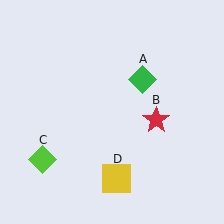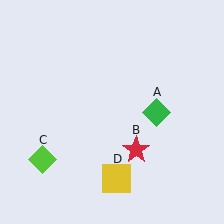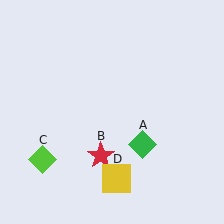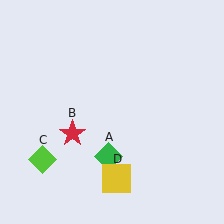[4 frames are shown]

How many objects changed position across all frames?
2 objects changed position: green diamond (object A), red star (object B).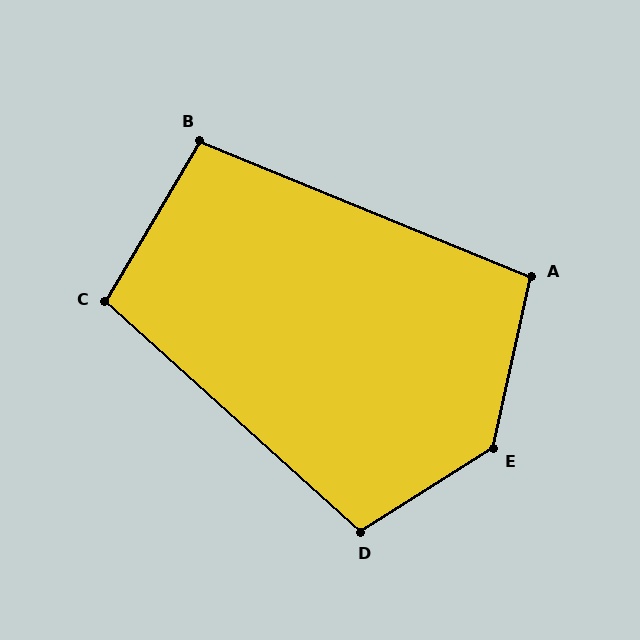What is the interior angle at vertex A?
Approximately 100 degrees (obtuse).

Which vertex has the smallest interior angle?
B, at approximately 98 degrees.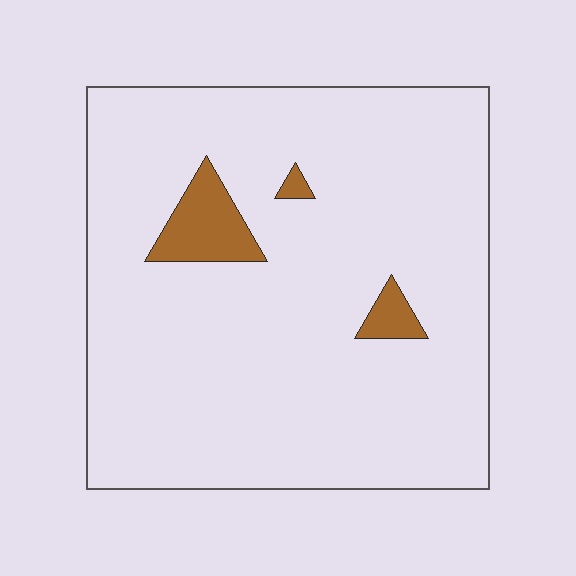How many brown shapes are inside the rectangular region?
3.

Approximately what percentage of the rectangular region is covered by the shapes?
Approximately 5%.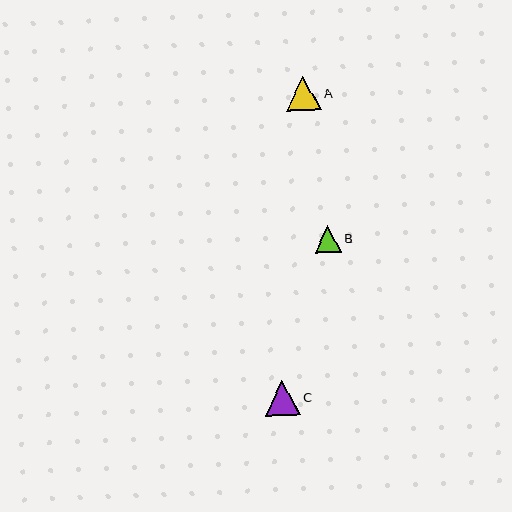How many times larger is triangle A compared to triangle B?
Triangle A is approximately 1.3 times the size of triangle B.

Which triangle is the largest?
Triangle A is the largest with a size of approximately 35 pixels.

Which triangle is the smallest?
Triangle B is the smallest with a size of approximately 27 pixels.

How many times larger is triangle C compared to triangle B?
Triangle C is approximately 1.3 times the size of triangle B.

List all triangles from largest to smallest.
From largest to smallest: A, C, B.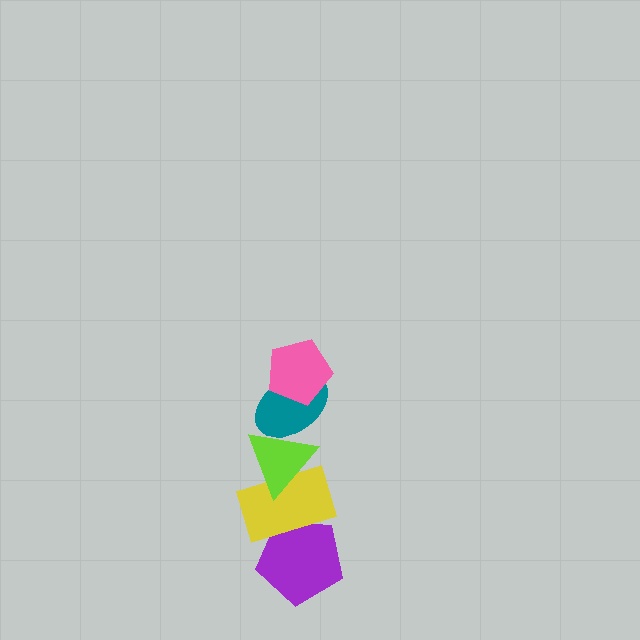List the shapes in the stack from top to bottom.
From top to bottom: the pink pentagon, the teal ellipse, the lime triangle, the yellow rectangle, the purple pentagon.